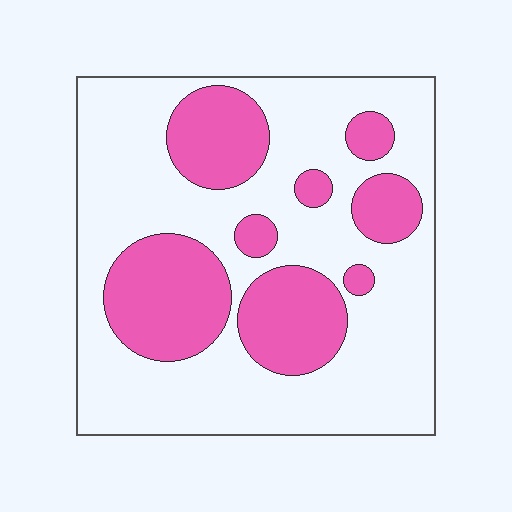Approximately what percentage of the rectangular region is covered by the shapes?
Approximately 30%.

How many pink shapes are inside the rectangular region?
8.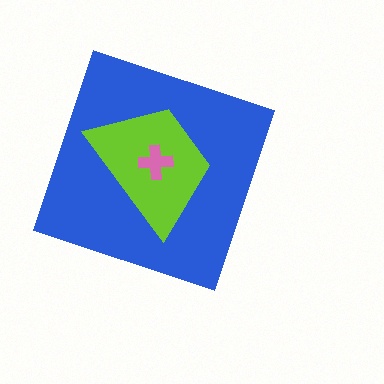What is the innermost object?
The pink cross.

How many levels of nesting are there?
3.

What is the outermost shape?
The blue diamond.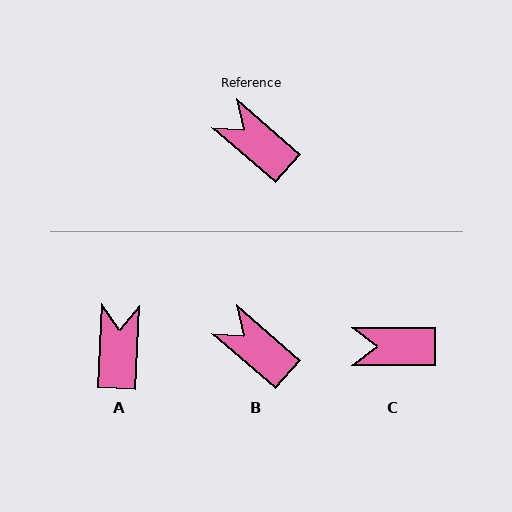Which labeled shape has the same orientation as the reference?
B.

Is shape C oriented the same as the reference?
No, it is off by about 41 degrees.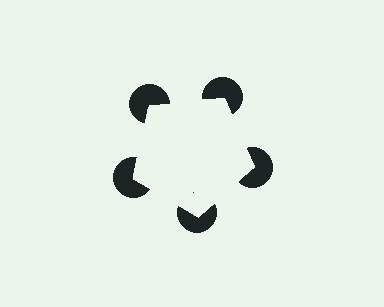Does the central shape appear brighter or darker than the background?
It typically appears slightly brighter than the background, even though no actual brightness change is drawn.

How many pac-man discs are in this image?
There are 5 — one at each vertex of the illusory pentagon.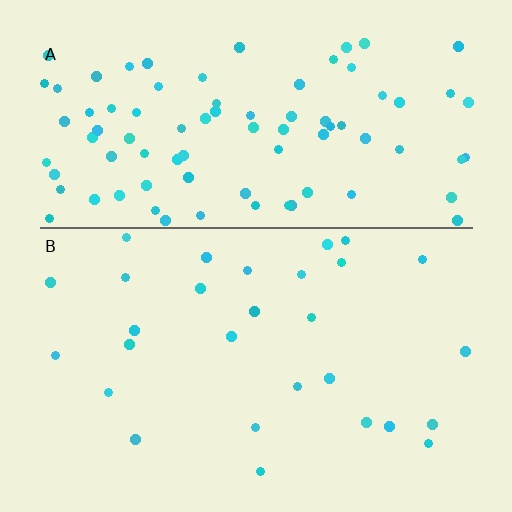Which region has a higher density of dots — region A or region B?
A (the top).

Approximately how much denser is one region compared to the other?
Approximately 3.1× — region A over region B.